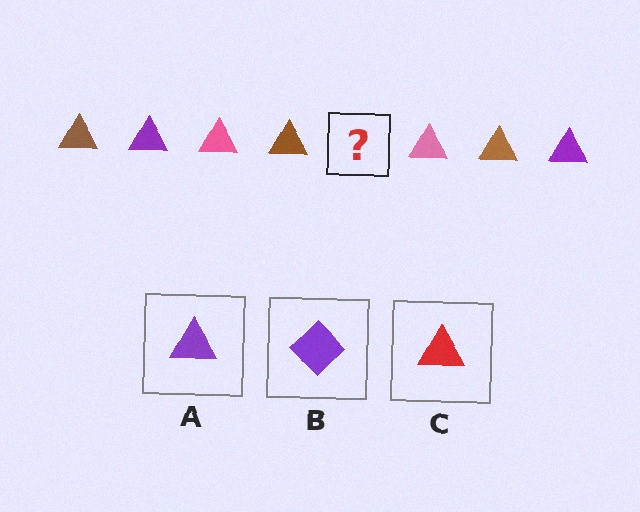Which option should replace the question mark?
Option A.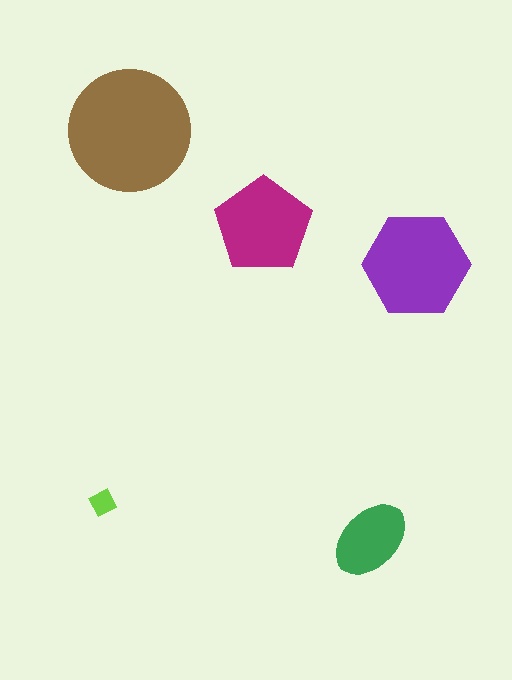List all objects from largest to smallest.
The brown circle, the purple hexagon, the magenta pentagon, the green ellipse, the lime diamond.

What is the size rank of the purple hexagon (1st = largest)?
2nd.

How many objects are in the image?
There are 5 objects in the image.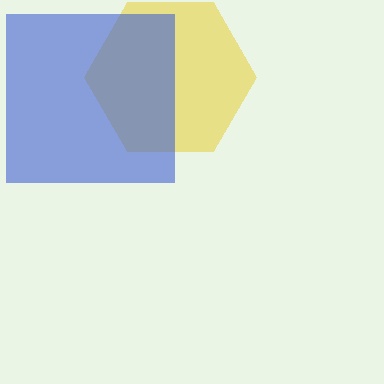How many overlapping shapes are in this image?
There are 2 overlapping shapes in the image.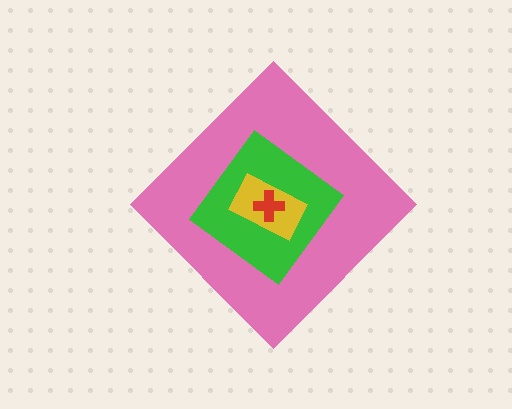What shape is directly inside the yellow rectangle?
The red cross.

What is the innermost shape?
The red cross.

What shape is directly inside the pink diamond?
The green diamond.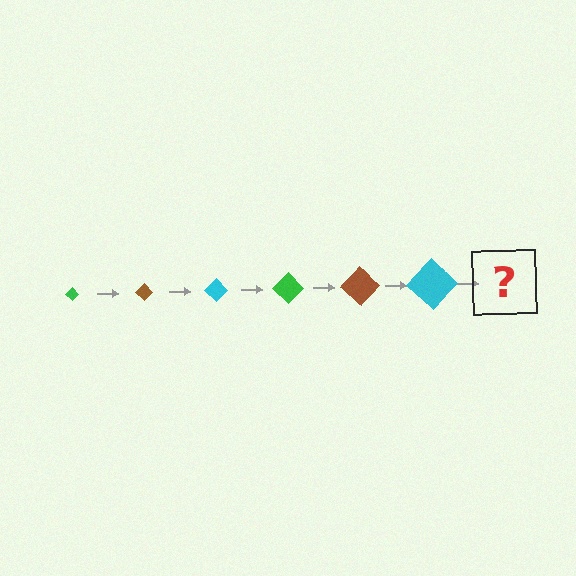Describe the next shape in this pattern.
It should be a green diamond, larger than the previous one.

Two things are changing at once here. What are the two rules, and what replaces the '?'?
The two rules are that the diamond grows larger each step and the color cycles through green, brown, and cyan. The '?' should be a green diamond, larger than the previous one.